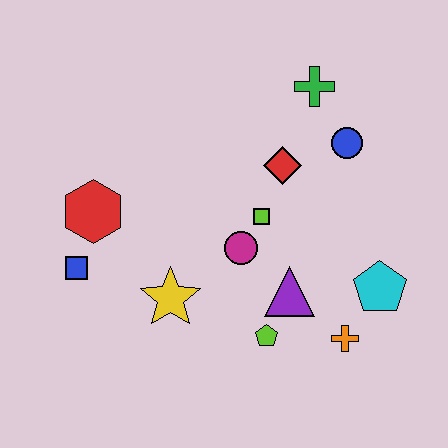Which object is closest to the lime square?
The magenta circle is closest to the lime square.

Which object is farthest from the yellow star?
The green cross is farthest from the yellow star.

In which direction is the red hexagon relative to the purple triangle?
The red hexagon is to the left of the purple triangle.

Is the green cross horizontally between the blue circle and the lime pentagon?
Yes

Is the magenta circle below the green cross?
Yes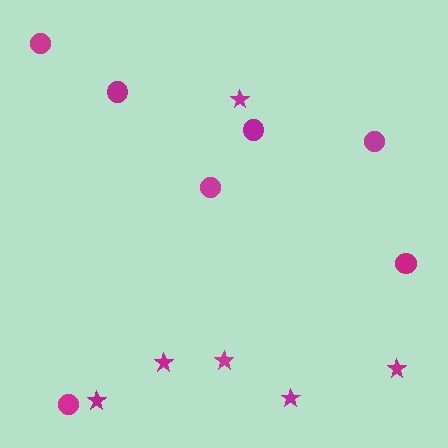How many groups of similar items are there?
There are 2 groups: one group of stars (6) and one group of circles (7).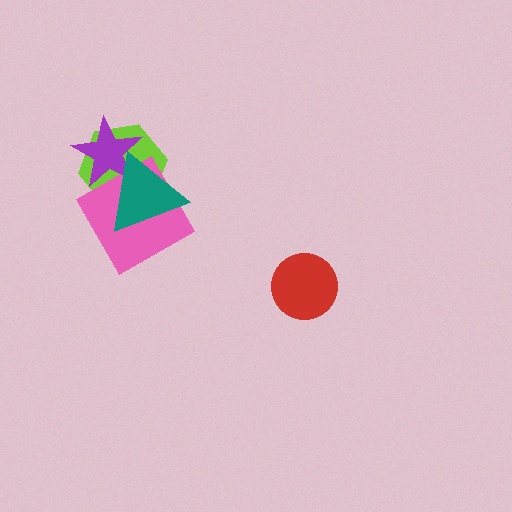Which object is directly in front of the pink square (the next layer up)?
The purple star is directly in front of the pink square.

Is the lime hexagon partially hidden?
Yes, it is partially covered by another shape.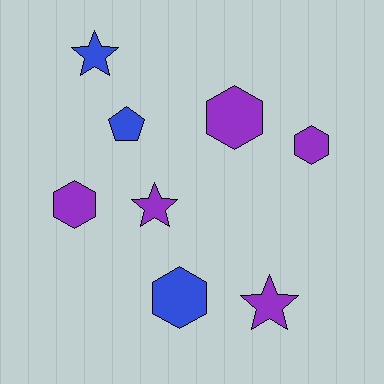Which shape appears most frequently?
Hexagon, with 4 objects.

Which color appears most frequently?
Purple, with 5 objects.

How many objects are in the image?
There are 8 objects.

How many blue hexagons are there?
There is 1 blue hexagon.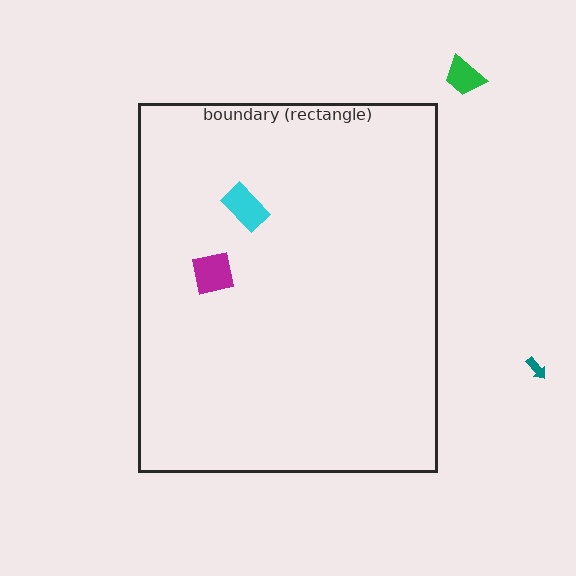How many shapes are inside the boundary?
2 inside, 2 outside.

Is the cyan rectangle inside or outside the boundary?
Inside.